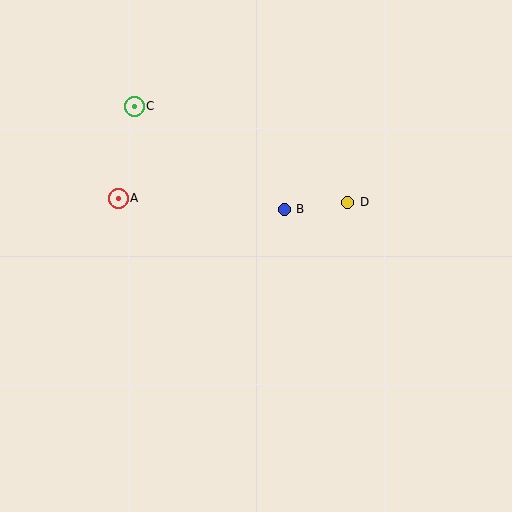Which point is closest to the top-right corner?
Point D is closest to the top-right corner.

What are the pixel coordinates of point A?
Point A is at (118, 198).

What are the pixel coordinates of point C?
Point C is at (134, 106).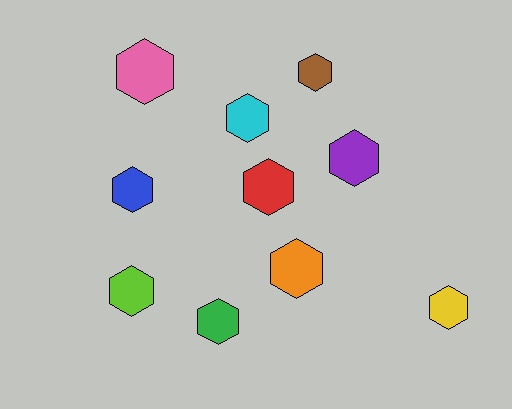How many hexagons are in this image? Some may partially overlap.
There are 10 hexagons.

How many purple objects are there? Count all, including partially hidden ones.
There is 1 purple object.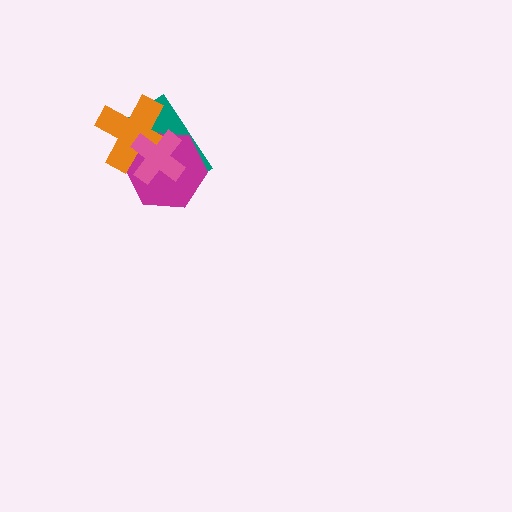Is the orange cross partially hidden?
Yes, it is partially covered by another shape.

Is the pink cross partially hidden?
No, no other shape covers it.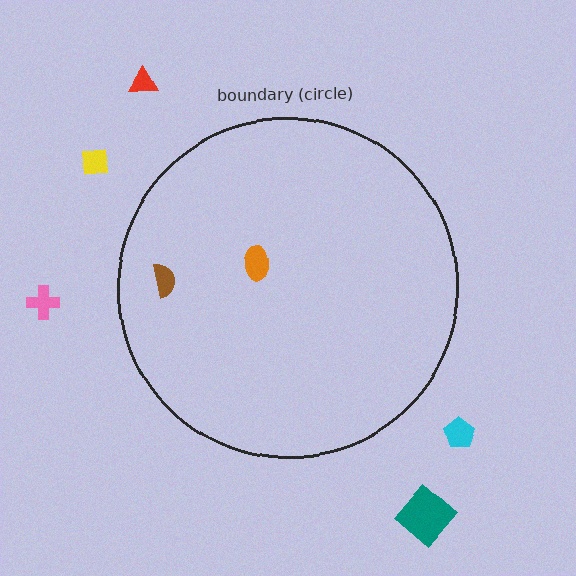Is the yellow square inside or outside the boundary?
Outside.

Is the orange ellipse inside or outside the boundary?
Inside.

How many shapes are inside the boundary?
2 inside, 5 outside.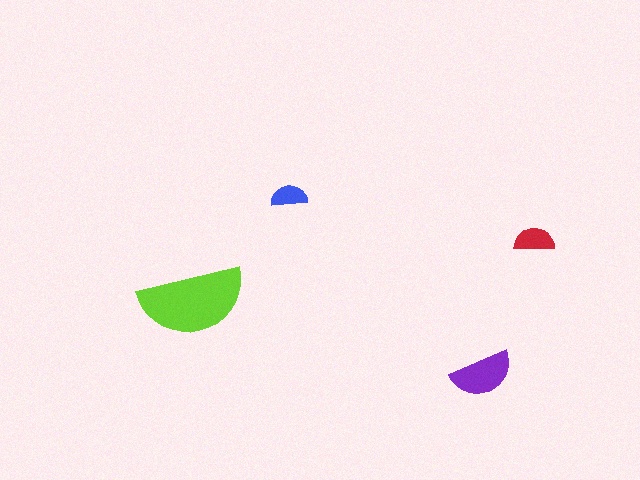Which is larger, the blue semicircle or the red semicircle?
The red one.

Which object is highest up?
The blue semicircle is topmost.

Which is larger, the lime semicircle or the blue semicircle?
The lime one.